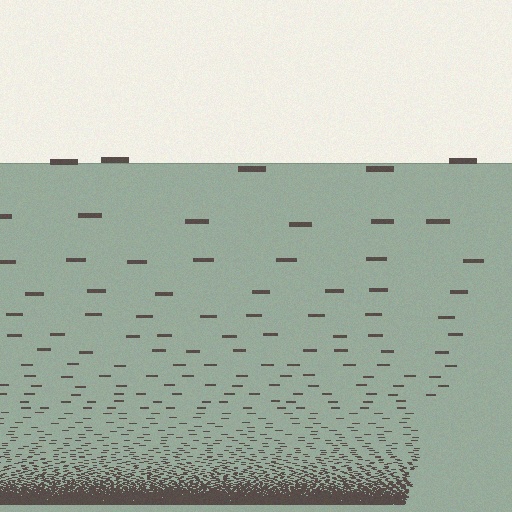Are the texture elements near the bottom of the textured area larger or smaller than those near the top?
Smaller. The gradient is inverted — elements near the bottom are smaller and denser.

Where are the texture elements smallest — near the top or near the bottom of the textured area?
Near the bottom.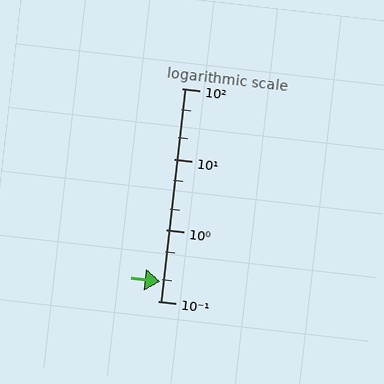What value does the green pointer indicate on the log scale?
The pointer indicates approximately 0.19.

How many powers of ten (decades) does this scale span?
The scale spans 3 decades, from 0.1 to 100.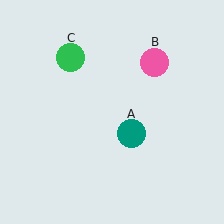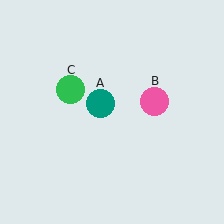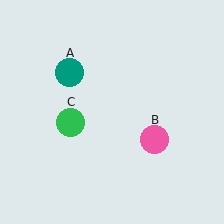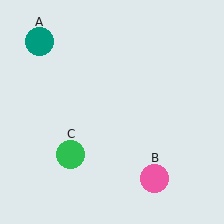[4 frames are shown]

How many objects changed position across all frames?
3 objects changed position: teal circle (object A), pink circle (object B), green circle (object C).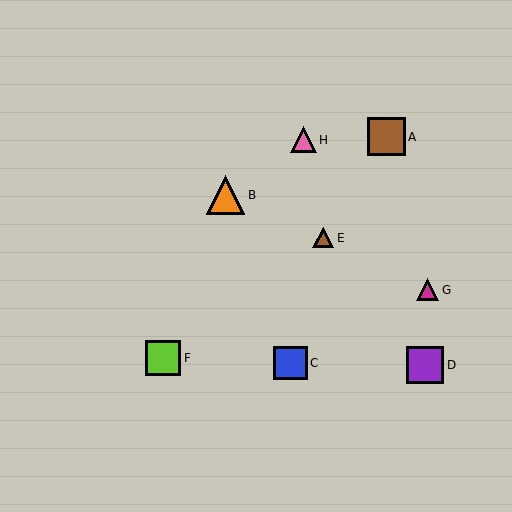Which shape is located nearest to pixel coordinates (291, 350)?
The blue square (labeled C) at (290, 363) is nearest to that location.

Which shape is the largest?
The orange triangle (labeled B) is the largest.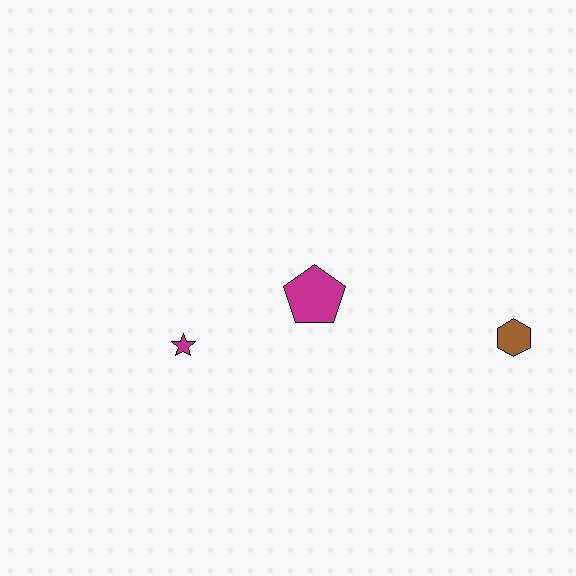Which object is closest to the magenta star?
The magenta pentagon is closest to the magenta star.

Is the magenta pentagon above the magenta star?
Yes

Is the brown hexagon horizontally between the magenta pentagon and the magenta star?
No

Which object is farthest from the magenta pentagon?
The brown hexagon is farthest from the magenta pentagon.